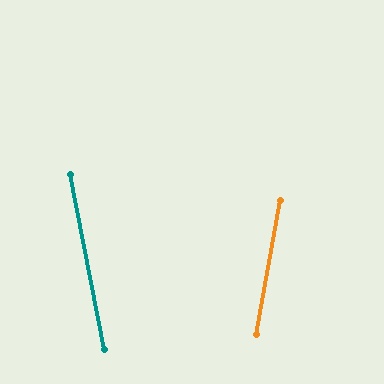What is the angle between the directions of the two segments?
Approximately 21 degrees.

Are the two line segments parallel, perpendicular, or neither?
Neither parallel nor perpendicular — they differ by about 21°.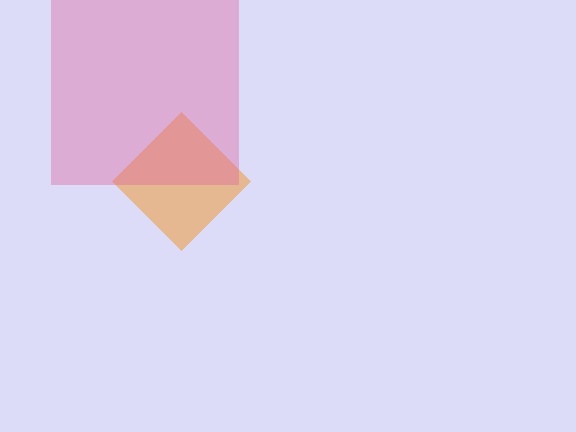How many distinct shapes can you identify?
There are 2 distinct shapes: an orange diamond, a pink square.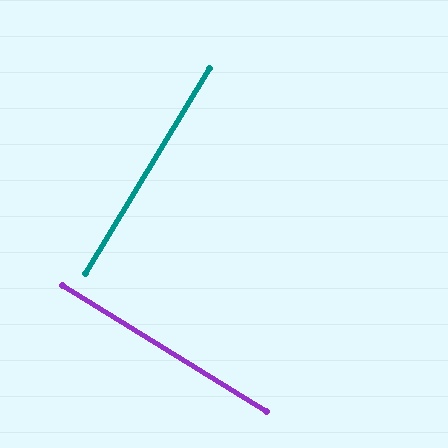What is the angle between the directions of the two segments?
Approximately 90 degrees.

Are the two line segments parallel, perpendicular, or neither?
Perpendicular — they meet at approximately 90°.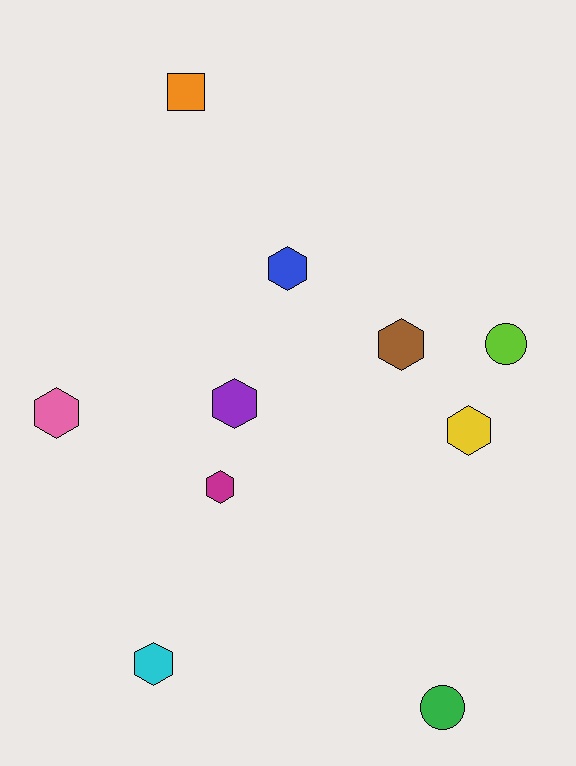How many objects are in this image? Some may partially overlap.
There are 10 objects.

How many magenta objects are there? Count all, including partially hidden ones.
There is 1 magenta object.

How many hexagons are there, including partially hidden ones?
There are 7 hexagons.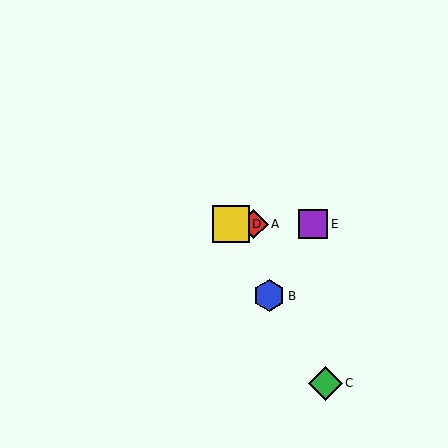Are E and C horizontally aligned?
No, E is at y≈224 and C is at y≈383.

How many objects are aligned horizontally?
3 objects (A, D, E) are aligned horizontally.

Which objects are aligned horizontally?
Objects A, D, E are aligned horizontally.